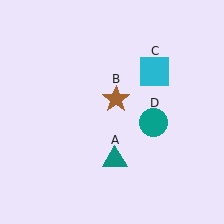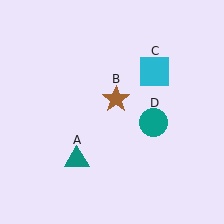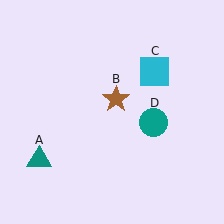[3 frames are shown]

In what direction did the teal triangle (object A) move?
The teal triangle (object A) moved left.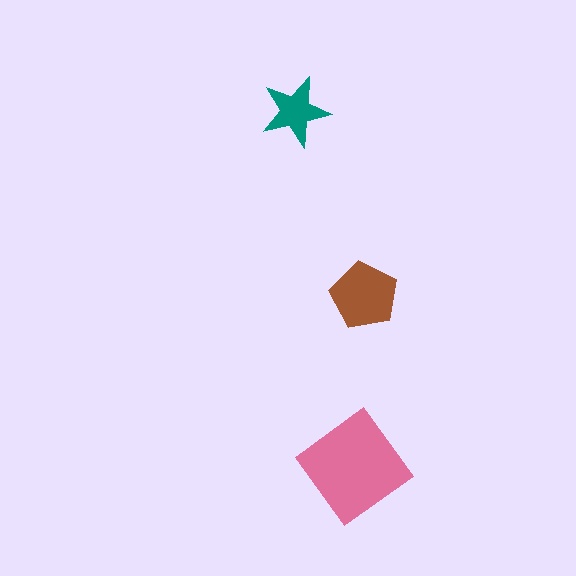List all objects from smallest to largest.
The teal star, the brown pentagon, the pink diamond.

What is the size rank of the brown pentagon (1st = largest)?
2nd.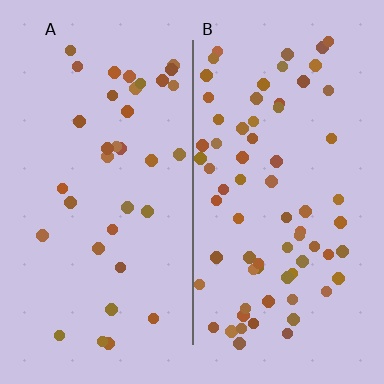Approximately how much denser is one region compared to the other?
Approximately 2.0× — region B over region A.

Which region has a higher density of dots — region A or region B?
B (the right).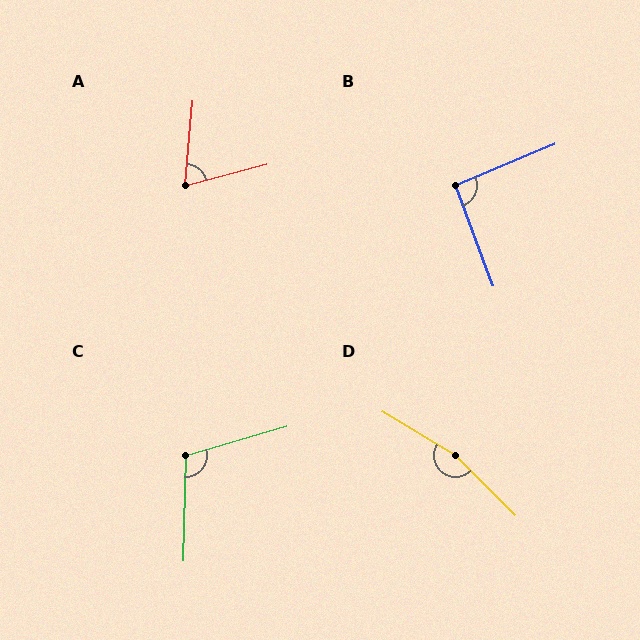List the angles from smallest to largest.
A (70°), B (92°), C (107°), D (166°).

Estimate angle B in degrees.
Approximately 92 degrees.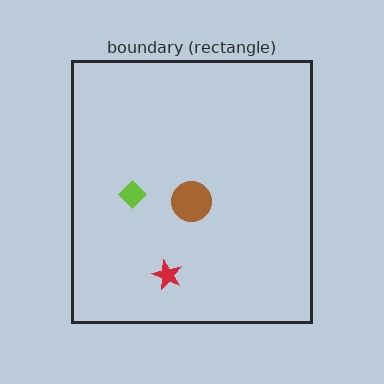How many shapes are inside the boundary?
3 inside, 0 outside.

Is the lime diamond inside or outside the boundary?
Inside.